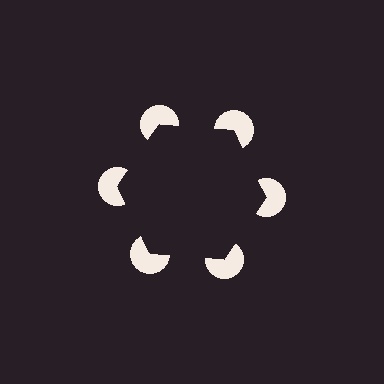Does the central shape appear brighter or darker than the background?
It typically appears slightly darker than the background, even though no actual brightness change is drawn.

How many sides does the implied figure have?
6 sides.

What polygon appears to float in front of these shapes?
An illusory hexagon — its edges are inferred from the aligned wedge cuts in the pac-man discs, not physically drawn.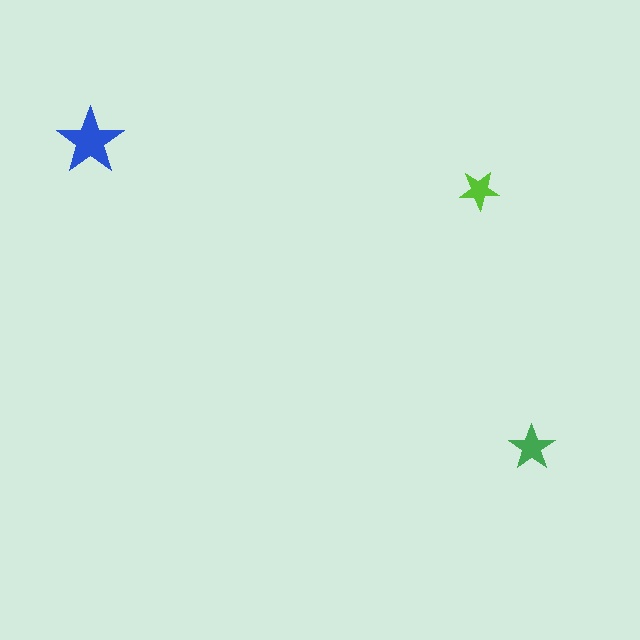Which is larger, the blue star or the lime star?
The blue one.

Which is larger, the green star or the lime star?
The green one.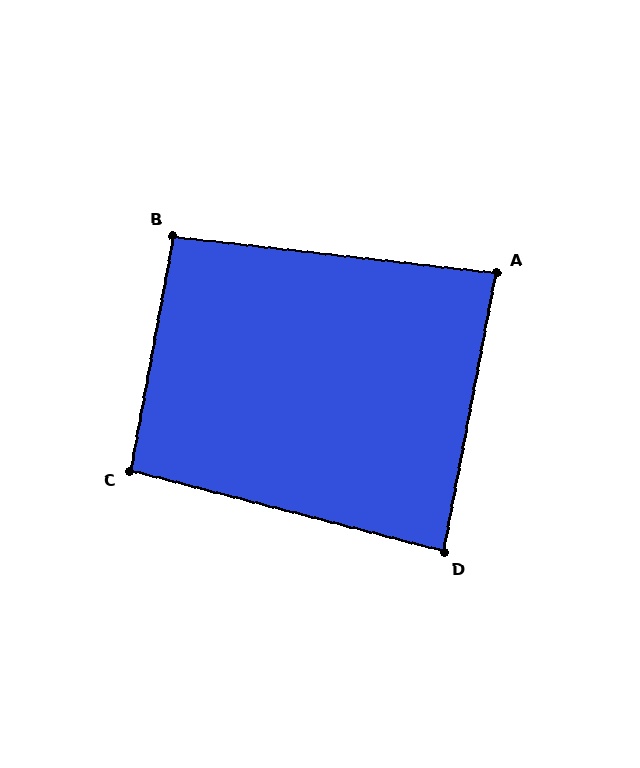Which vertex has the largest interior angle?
C, at approximately 94 degrees.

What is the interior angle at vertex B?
Approximately 94 degrees (approximately right).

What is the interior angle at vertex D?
Approximately 86 degrees (approximately right).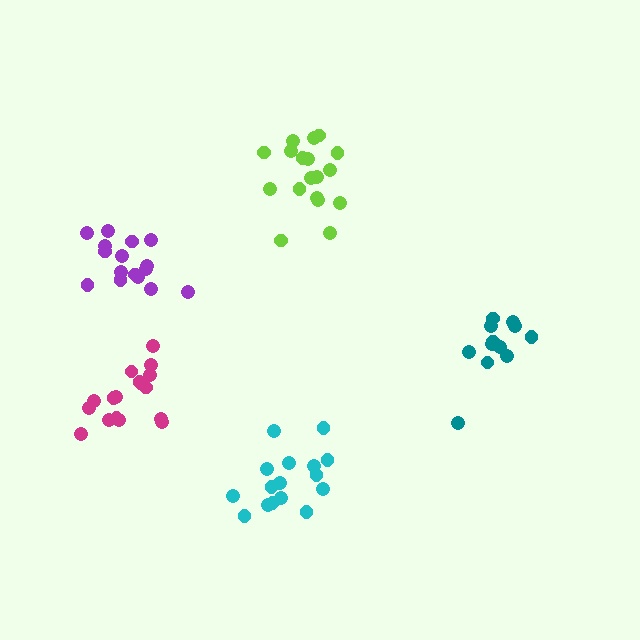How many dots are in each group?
Group 1: 16 dots, Group 2: 12 dots, Group 3: 18 dots, Group 4: 17 dots, Group 5: 16 dots (79 total).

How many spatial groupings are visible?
There are 5 spatial groupings.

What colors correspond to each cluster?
The clusters are colored: purple, teal, lime, magenta, cyan.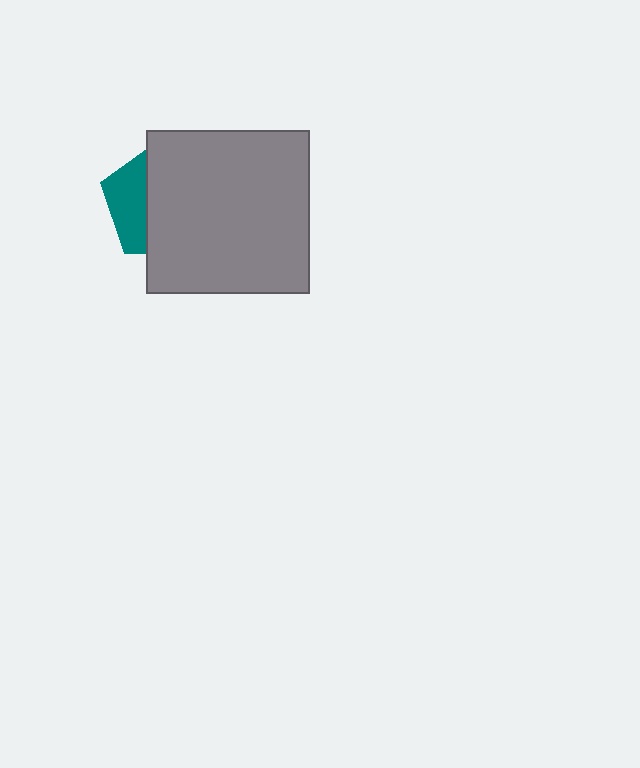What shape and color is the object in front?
The object in front is a gray square.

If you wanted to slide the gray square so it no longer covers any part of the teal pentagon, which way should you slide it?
Slide it right — that is the most direct way to separate the two shapes.